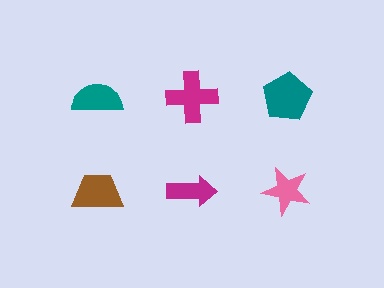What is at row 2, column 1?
A brown trapezoid.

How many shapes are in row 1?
3 shapes.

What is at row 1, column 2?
A magenta cross.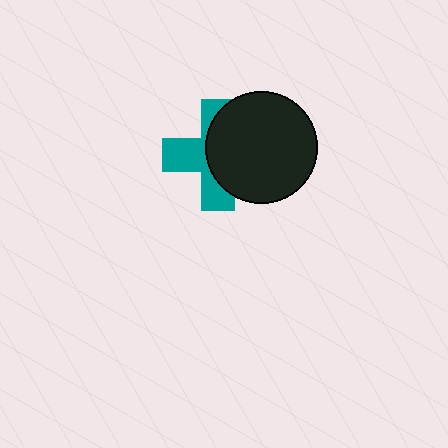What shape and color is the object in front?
The object in front is a black circle.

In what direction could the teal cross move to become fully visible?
The teal cross could move left. That would shift it out from behind the black circle entirely.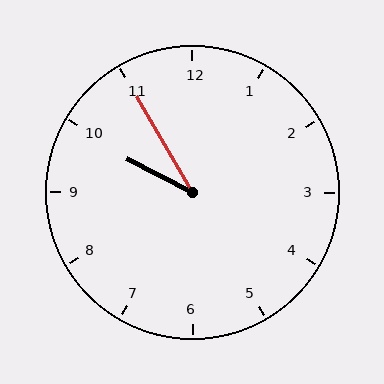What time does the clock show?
9:55.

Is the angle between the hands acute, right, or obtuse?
It is acute.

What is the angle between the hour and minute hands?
Approximately 32 degrees.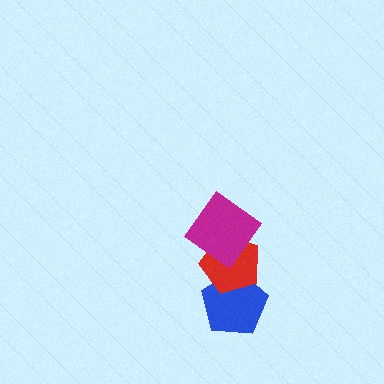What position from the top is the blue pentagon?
The blue pentagon is 3rd from the top.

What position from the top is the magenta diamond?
The magenta diamond is 1st from the top.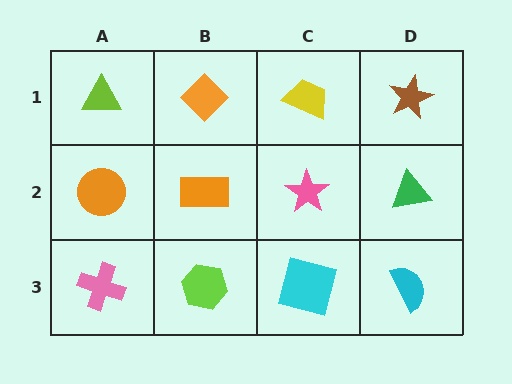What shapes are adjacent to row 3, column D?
A green triangle (row 2, column D), a cyan square (row 3, column C).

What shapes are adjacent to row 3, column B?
An orange rectangle (row 2, column B), a pink cross (row 3, column A), a cyan square (row 3, column C).